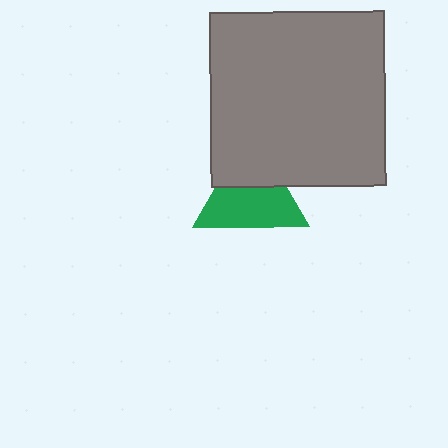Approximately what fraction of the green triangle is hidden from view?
Roughly 37% of the green triangle is hidden behind the gray square.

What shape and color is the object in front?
The object in front is a gray square.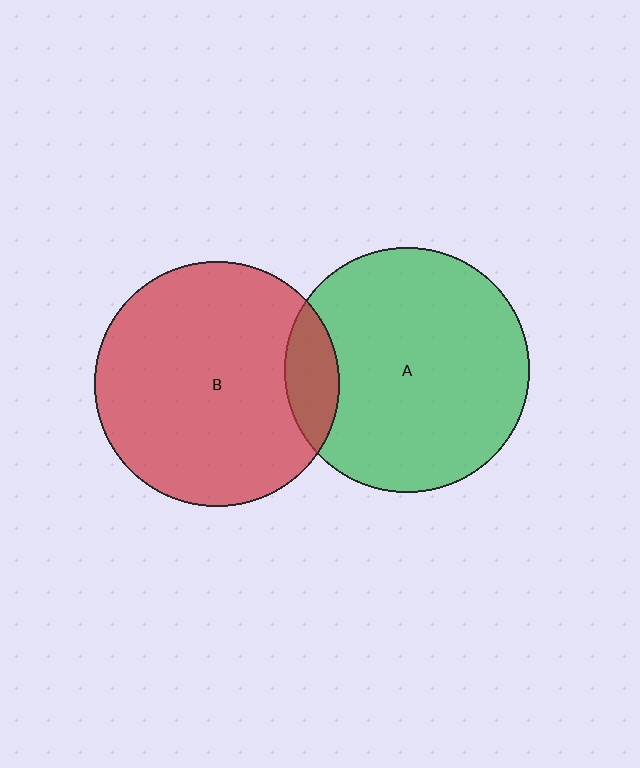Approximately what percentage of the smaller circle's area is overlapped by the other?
Approximately 10%.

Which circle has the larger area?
Circle B (red).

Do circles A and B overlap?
Yes.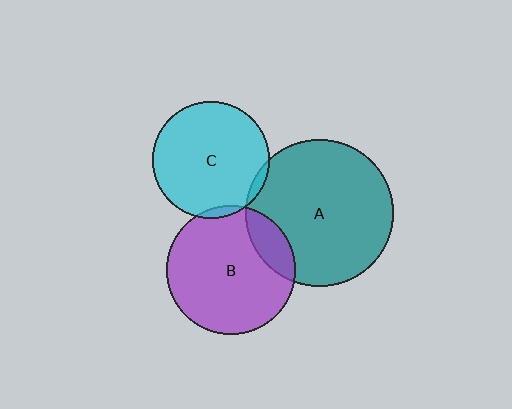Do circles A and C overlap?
Yes.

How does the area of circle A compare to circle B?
Approximately 1.3 times.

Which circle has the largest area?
Circle A (teal).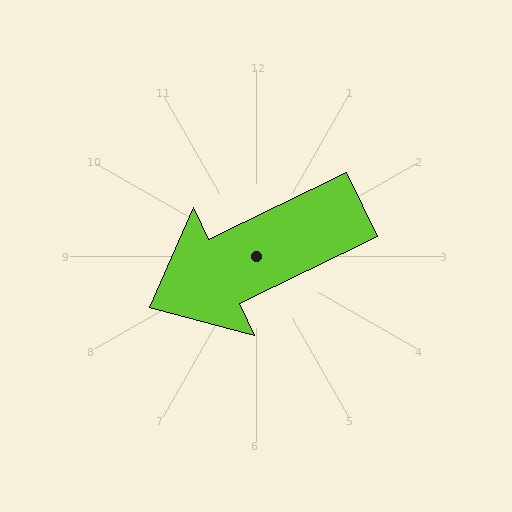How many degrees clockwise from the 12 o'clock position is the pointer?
Approximately 244 degrees.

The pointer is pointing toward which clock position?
Roughly 8 o'clock.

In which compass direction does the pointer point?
Southwest.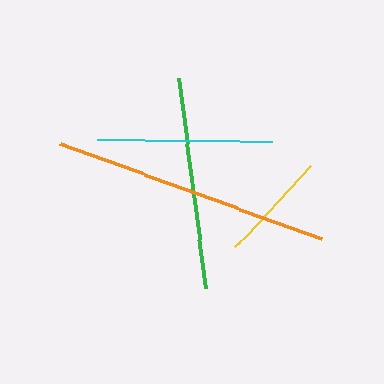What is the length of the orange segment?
The orange segment is approximately 278 pixels long.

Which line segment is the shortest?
The yellow line is the shortest at approximately 111 pixels.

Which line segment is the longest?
The orange line is the longest at approximately 278 pixels.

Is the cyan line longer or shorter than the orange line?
The orange line is longer than the cyan line.